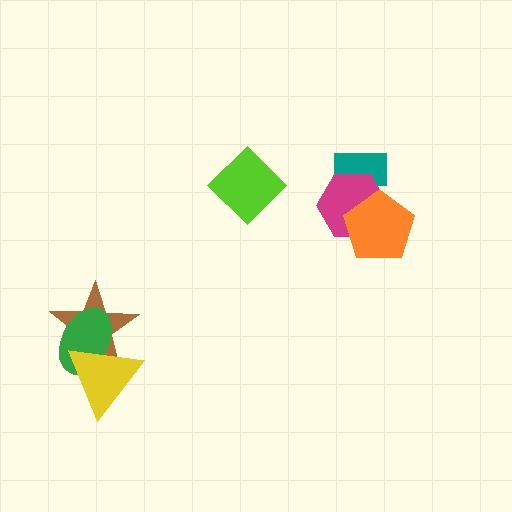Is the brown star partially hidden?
Yes, it is partially covered by another shape.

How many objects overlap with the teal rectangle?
1 object overlaps with the teal rectangle.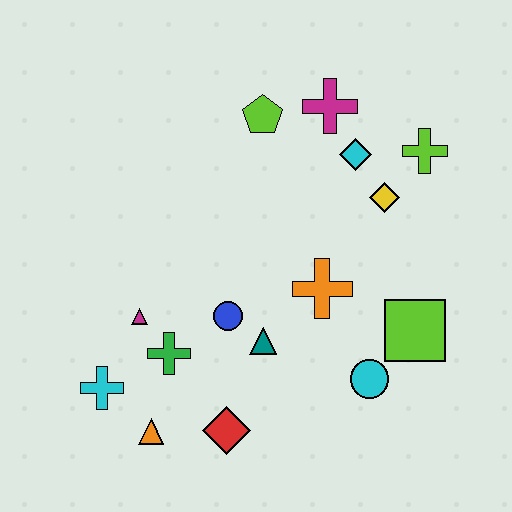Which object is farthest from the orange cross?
The cyan cross is farthest from the orange cross.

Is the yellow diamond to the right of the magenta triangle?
Yes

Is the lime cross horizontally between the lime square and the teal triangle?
No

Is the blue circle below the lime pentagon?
Yes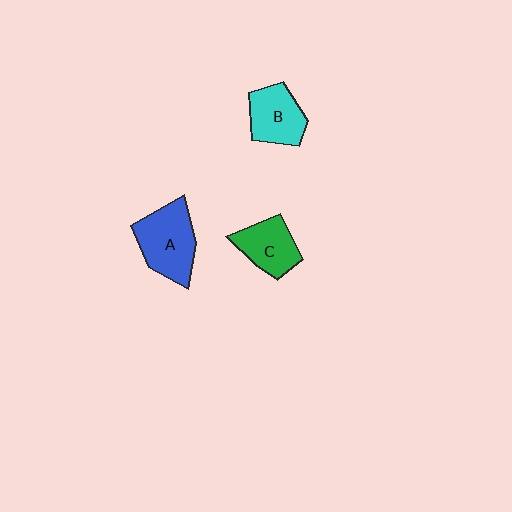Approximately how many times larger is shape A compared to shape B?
Approximately 1.3 times.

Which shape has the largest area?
Shape A (blue).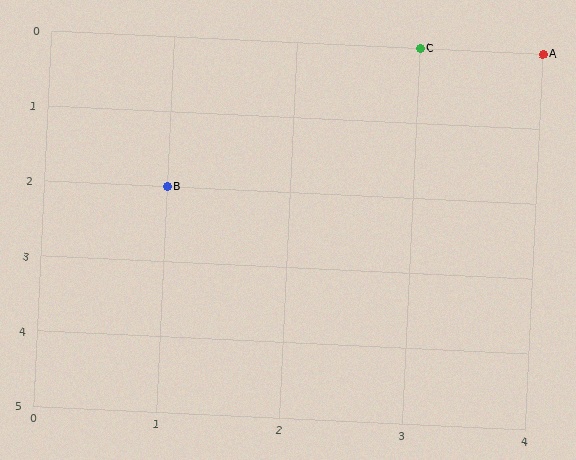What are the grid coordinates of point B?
Point B is at grid coordinates (1, 2).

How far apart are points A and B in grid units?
Points A and B are 3 columns and 2 rows apart (about 3.6 grid units diagonally).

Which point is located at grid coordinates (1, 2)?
Point B is at (1, 2).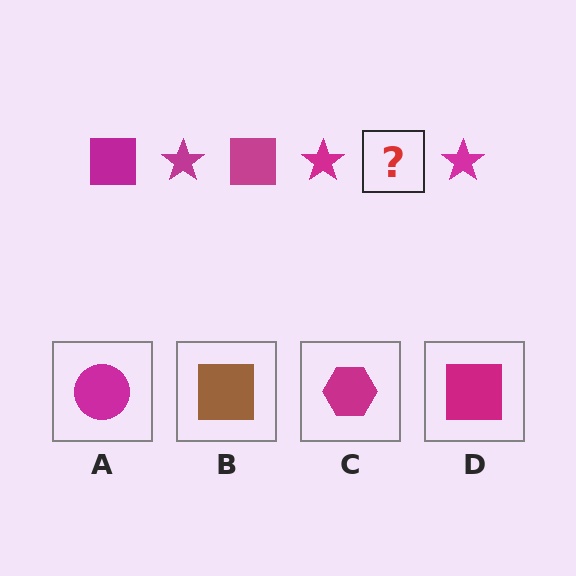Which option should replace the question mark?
Option D.